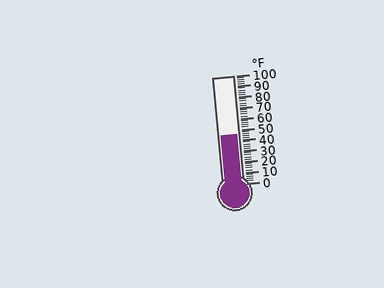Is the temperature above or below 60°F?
The temperature is below 60°F.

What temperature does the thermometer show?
The thermometer shows approximately 46°F.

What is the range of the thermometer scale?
The thermometer scale ranges from 0°F to 100°F.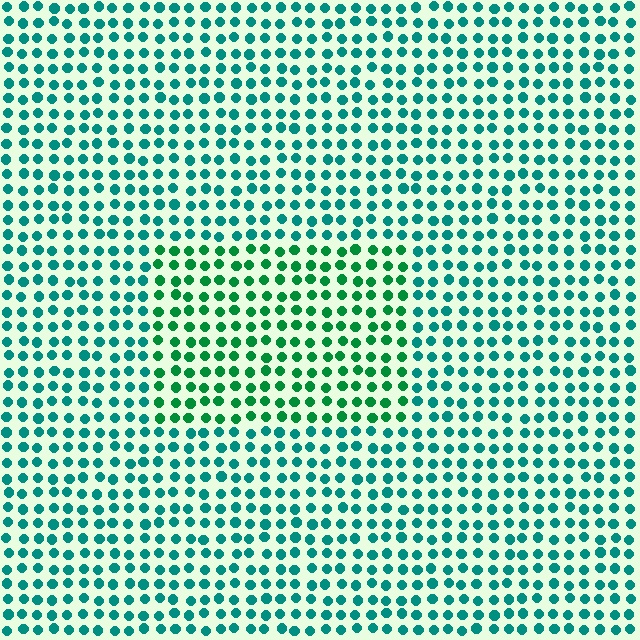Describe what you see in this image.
The image is filled with small teal elements in a uniform arrangement. A rectangle-shaped region is visible where the elements are tinted to a slightly different hue, forming a subtle color boundary.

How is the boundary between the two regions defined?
The boundary is defined purely by a slight shift in hue (about 31 degrees). Spacing, size, and orientation are identical on both sides.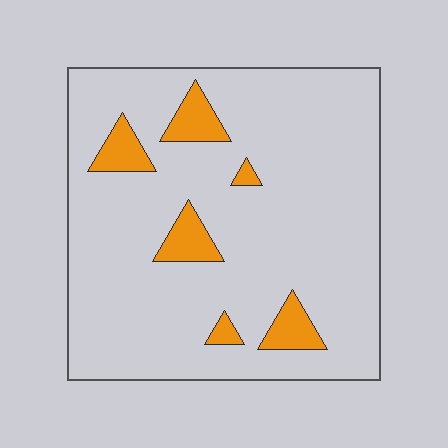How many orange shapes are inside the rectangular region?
6.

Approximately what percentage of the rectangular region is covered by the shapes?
Approximately 10%.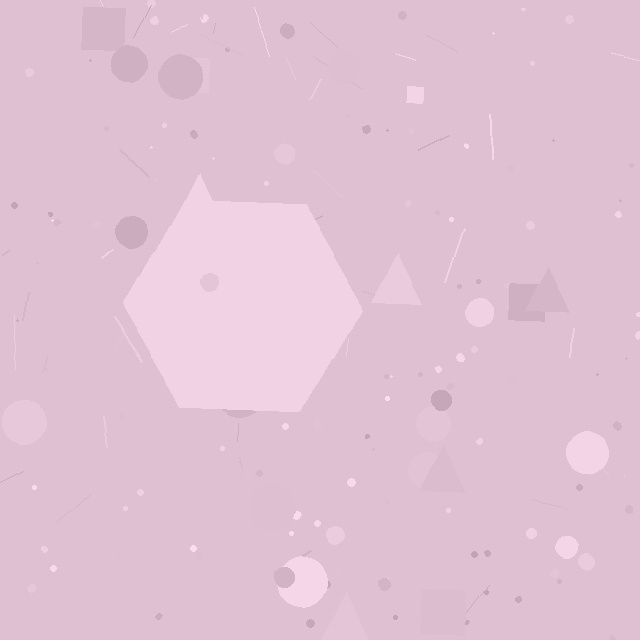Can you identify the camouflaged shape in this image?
The camouflaged shape is a hexagon.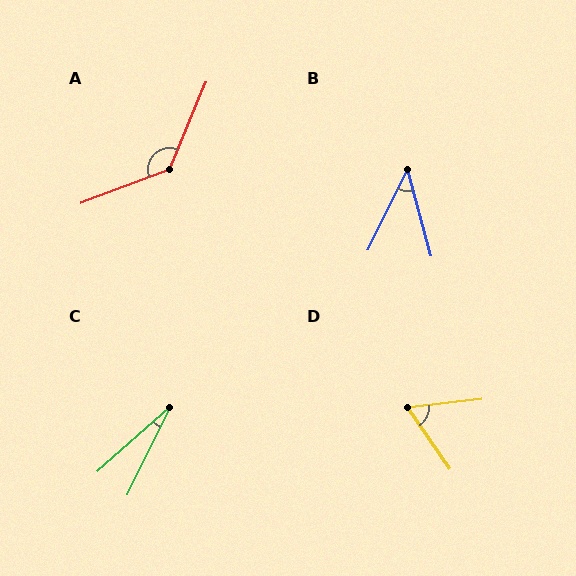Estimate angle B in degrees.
Approximately 41 degrees.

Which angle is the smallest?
C, at approximately 22 degrees.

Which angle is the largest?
A, at approximately 134 degrees.